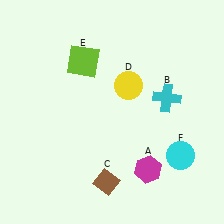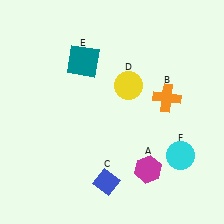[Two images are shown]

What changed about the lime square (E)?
In Image 1, E is lime. In Image 2, it changed to teal.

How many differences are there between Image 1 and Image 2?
There are 3 differences between the two images.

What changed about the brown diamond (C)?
In Image 1, C is brown. In Image 2, it changed to blue.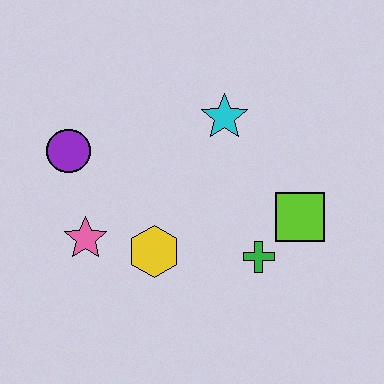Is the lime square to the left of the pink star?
No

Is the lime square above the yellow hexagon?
Yes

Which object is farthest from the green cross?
The purple circle is farthest from the green cross.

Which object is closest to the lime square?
The green cross is closest to the lime square.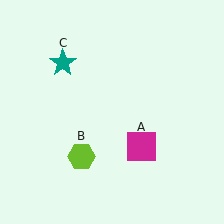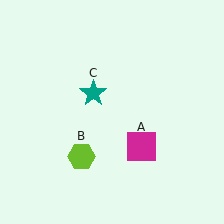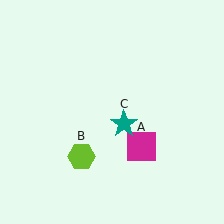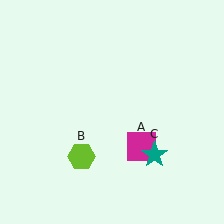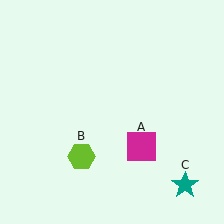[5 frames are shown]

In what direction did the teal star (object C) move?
The teal star (object C) moved down and to the right.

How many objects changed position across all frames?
1 object changed position: teal star (object C).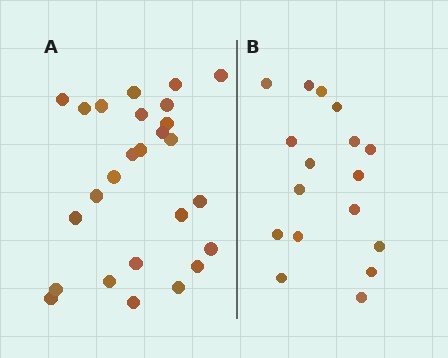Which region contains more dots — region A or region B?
Region A (the left region) has more dots.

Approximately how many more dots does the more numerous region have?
Region A has roughly 8 or so more dots than region B.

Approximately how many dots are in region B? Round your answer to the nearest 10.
About 20 dots. (The exact count is 17, which rounds to 20.)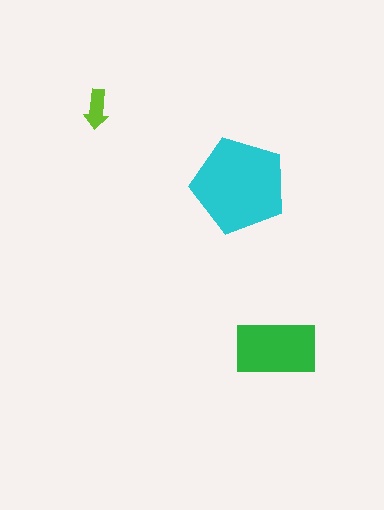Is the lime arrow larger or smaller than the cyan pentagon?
Smaller.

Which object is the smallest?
The lime arrow.